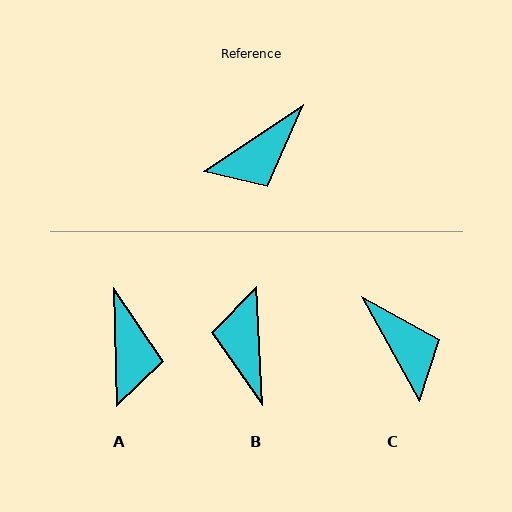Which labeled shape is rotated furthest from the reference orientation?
B, about 121 degrees away.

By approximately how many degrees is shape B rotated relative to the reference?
Approximately 121 degrees clockwise.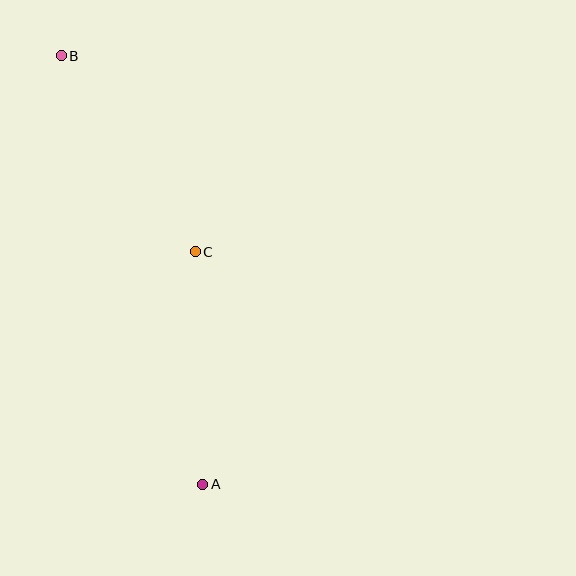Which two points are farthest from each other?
Points A and B are farthest from each other.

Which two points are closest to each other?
Points A and C are closest to each other.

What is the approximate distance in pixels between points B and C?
The distance between B and C is approximately 238 pixels.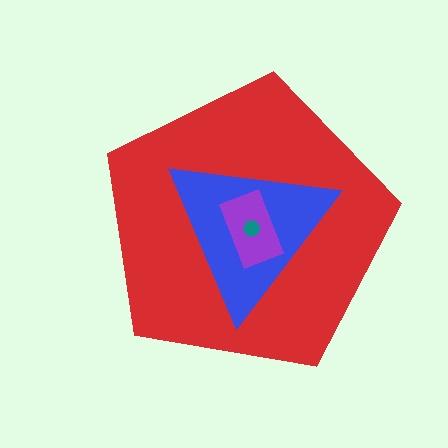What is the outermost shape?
The red pentagon.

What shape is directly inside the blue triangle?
The purple rectangle.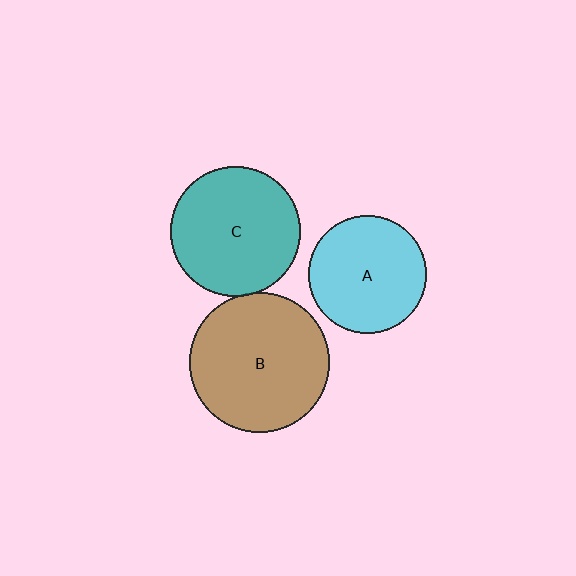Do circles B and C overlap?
Yes.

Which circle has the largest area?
Circle B (brown).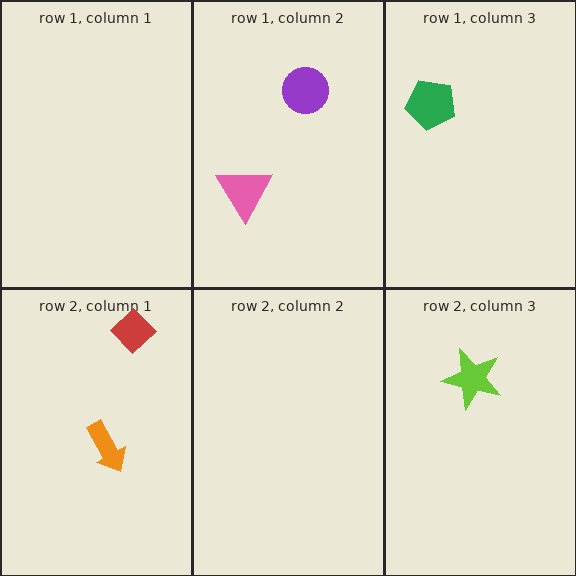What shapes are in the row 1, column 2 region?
The purple circle, the pink triangle.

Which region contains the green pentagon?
The row 1, column 3 region.